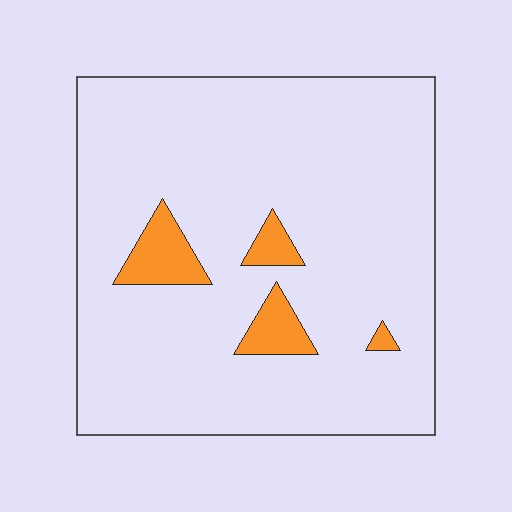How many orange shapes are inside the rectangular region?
4.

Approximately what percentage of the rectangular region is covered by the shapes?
Approximately 10%.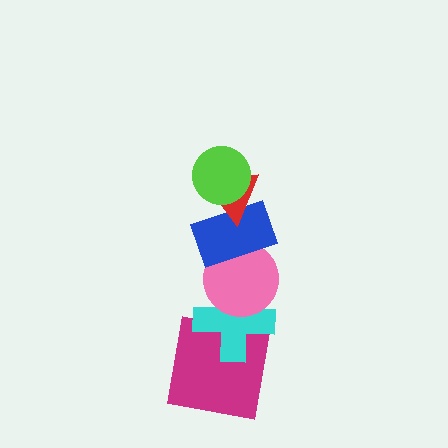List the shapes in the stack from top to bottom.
From top to bottom: the lime circle, the red triangle, the blue rectangle, the pink circle, the cyan cross, the magenta square.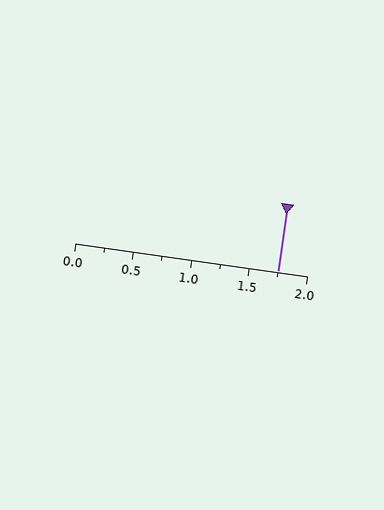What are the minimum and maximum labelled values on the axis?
The axis runs from 0.0 to 2.0.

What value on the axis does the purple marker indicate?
The marker indicates approximately 1.75.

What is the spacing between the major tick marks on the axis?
The major ticks are spaced 0.5 apart.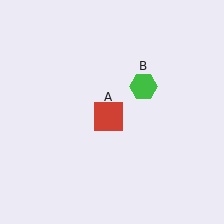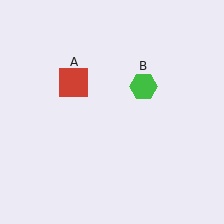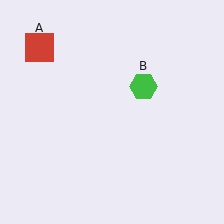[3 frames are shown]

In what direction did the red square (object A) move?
The red square (object A) moved up and to the left.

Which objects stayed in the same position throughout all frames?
Green hexagon (object B) remained stationary.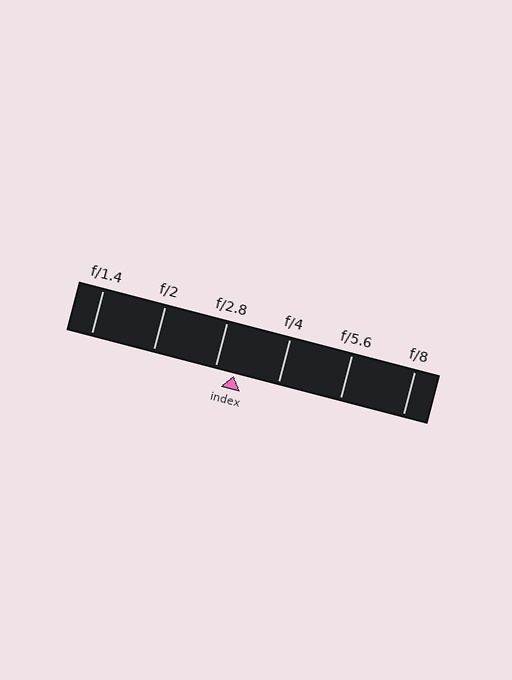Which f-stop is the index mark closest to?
The index mark is closest to f/2.8.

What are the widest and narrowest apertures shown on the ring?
The widest aperture shown is f/1.4 and the narrowest is f/8.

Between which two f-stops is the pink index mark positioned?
The index mark is between f/2.8 and f/4.